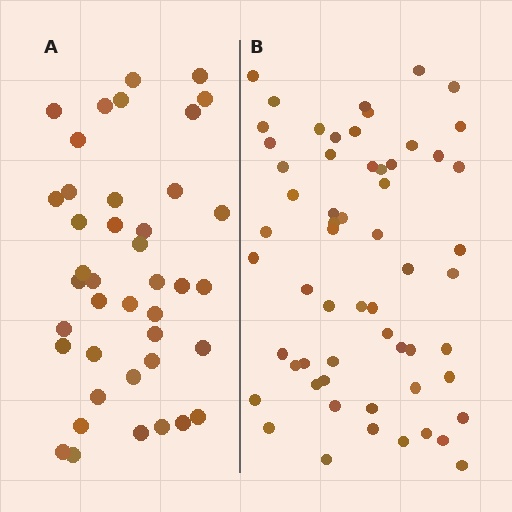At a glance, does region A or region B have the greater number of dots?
Region B (the right region) has more dots.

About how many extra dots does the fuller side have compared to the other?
Region B has approximately 20 more dots than region A.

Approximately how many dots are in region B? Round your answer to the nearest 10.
About 60 dots. (The exact count is 59, which rounds to 60.)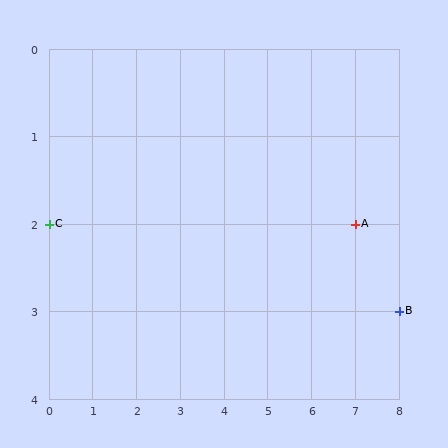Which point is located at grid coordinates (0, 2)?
Point C is at (0, 2).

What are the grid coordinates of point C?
Point C is at grid coordinates (0, 2).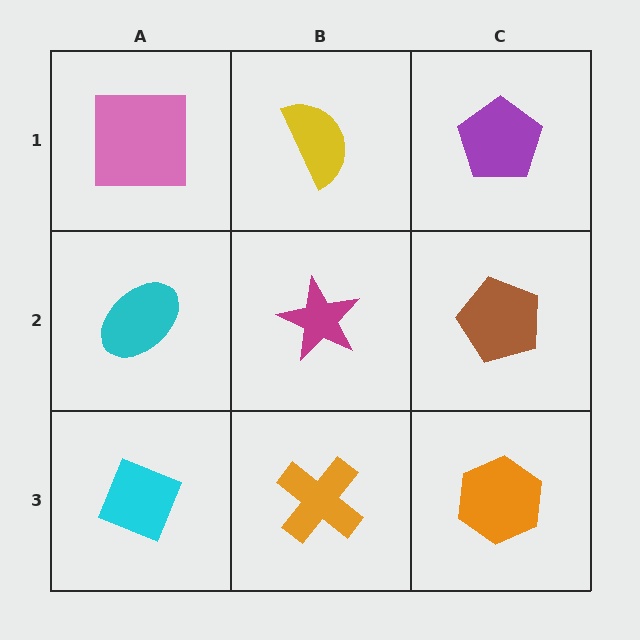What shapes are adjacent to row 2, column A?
A pink square (row 1, column A), a cyan diamond (row 3, column A), a magenta star (row 2, column B).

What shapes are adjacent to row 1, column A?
A cyan ellipse (row 2, column A), a yellow semicircle (row 1, column B).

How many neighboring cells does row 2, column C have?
3.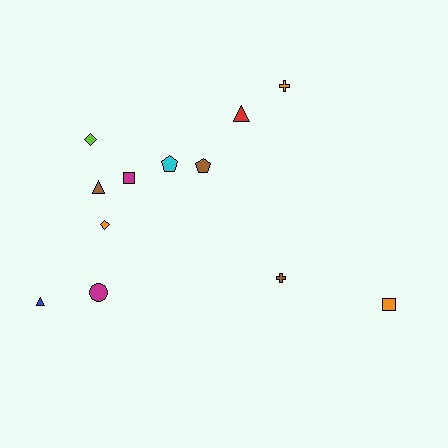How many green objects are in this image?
There are no green objects.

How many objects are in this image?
There are 12 objects.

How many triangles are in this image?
There are 3 triangles.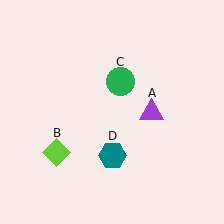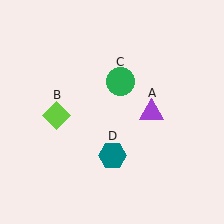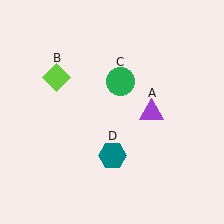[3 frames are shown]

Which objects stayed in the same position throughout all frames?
Purple triangle (object A) and green circle (object C) and teal hexagon (object D) remained stationary.